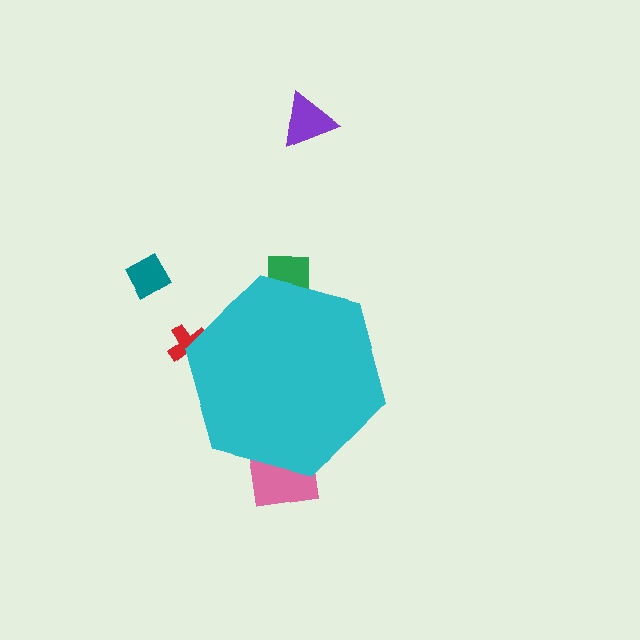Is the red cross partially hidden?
Yes, the red cross is partially hidden behind the cyan hexagon.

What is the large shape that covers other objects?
A cyan hexagon.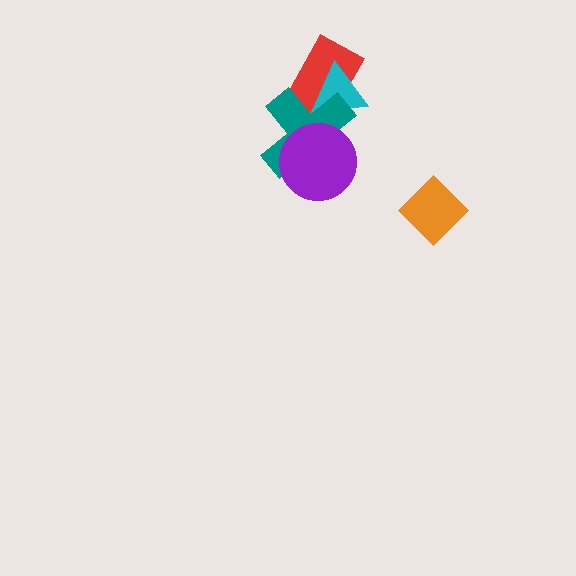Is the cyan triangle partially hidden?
Yes, it is partially covered by another shape.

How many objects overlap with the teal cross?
3 objects overlap with the teal cross.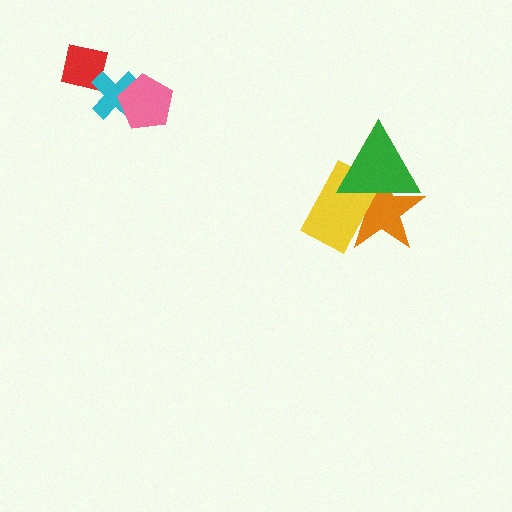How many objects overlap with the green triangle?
2 objects overlap with the green triangle.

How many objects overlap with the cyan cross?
2 objects overlap with the cyan cross.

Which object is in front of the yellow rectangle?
The green triangle is in front of the yellow rectangle.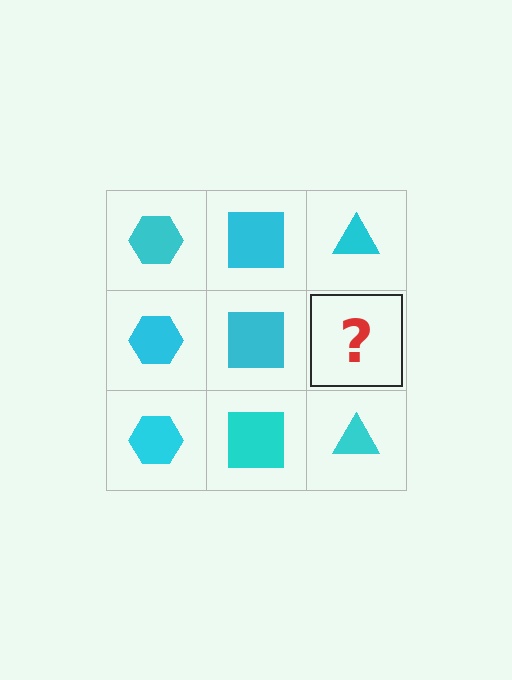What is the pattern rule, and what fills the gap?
The rule is that each column has a consistent shape. The gap should be filled with a cyan triangle.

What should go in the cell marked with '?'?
The missing cell should contain a cyan triangle.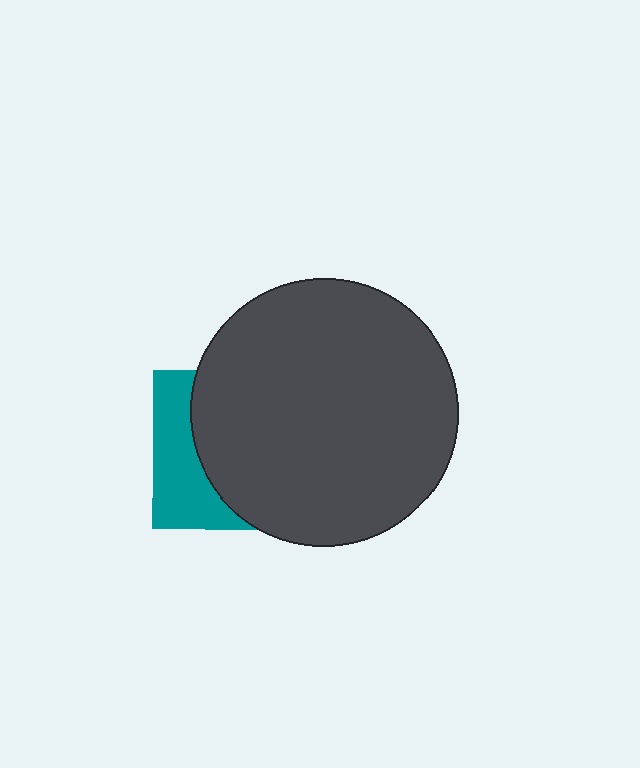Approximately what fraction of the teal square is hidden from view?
Roughly 67% of the teal square is hidden behind the dark gray circle.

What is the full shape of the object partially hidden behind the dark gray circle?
The partially hidden object is a teal square.